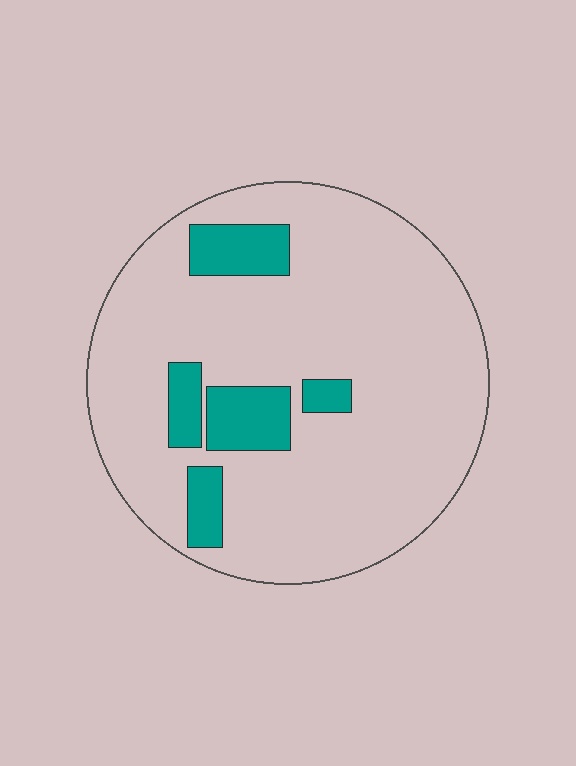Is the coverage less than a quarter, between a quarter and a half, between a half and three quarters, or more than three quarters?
Less than a quarter.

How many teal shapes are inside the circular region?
5.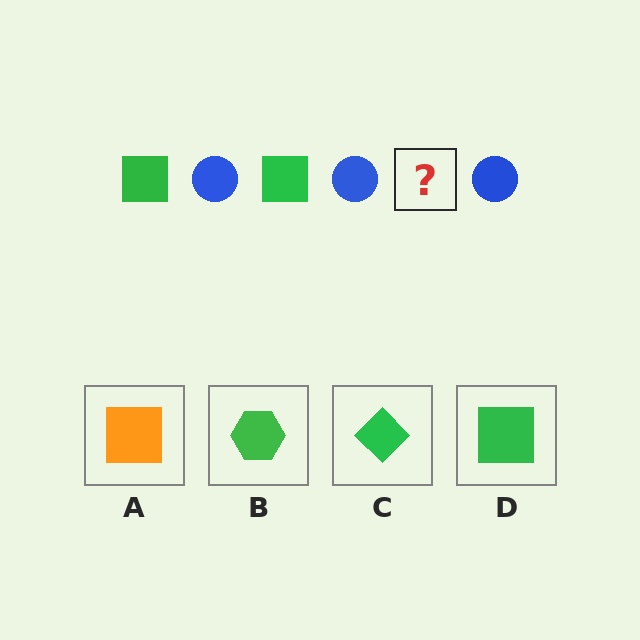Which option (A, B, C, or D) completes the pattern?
D.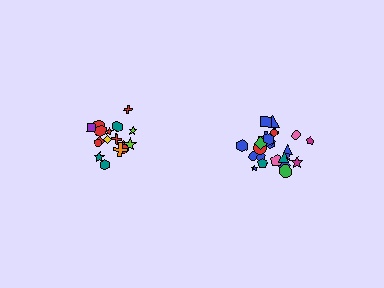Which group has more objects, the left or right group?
The right group.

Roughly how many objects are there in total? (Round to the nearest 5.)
Roughly 45 objects in total.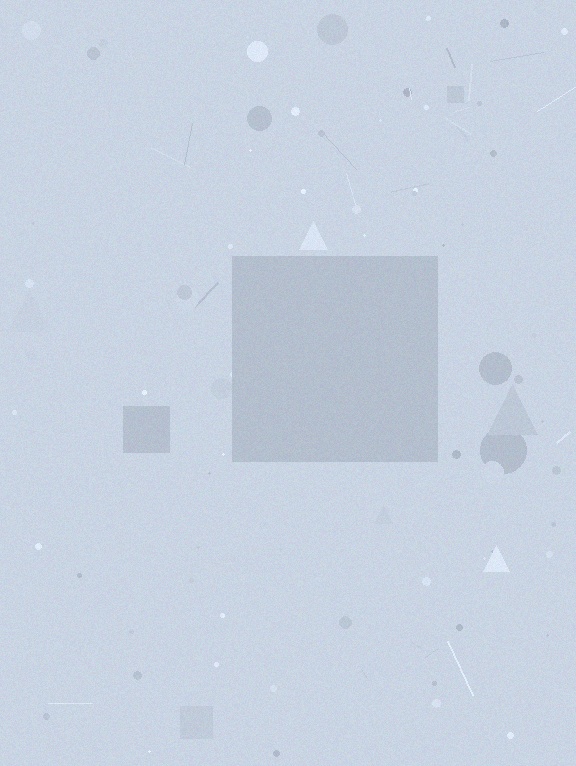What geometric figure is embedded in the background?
A square is embedded in the background.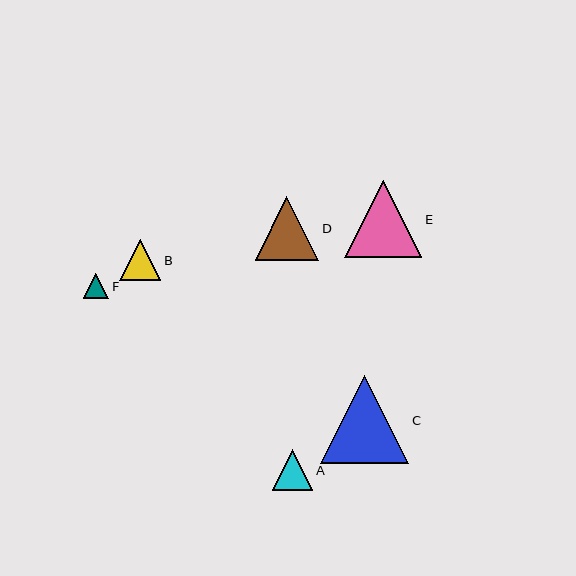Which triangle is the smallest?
Triangle F is the smallest with a size of approximately 25 pixels.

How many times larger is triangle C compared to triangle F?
Triangle C is approximately 3.5 times the size of triangle F.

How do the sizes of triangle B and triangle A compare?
Triangle B and triangle A are approximately the same size.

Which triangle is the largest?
Triangle C is the largest with a size of approximately 88 pixels.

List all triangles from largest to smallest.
From largest to smallest: C, E, D, B, A, F.